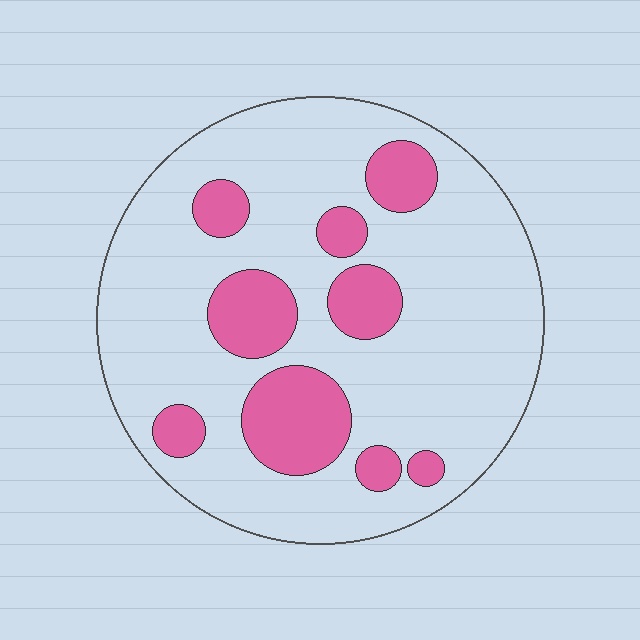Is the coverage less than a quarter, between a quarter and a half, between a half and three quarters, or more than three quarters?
Less than a quarter.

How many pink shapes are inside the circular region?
9.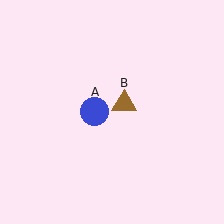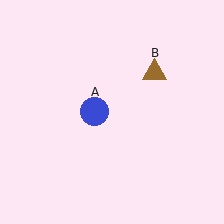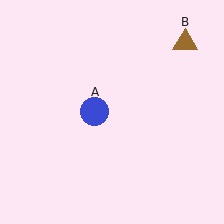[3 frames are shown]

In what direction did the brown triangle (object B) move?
The brown triangle (object B) moved up and to the right.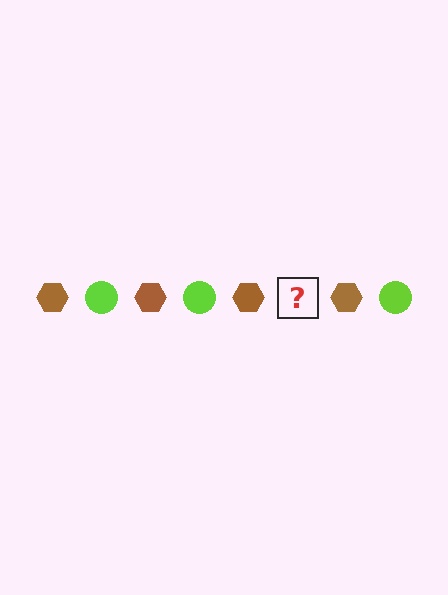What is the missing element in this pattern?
The missing element is a lime circle.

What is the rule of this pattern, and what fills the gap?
The rule is that the pattern alternates between brown hexagon and lime circle. The gap should be filled with a lime circle.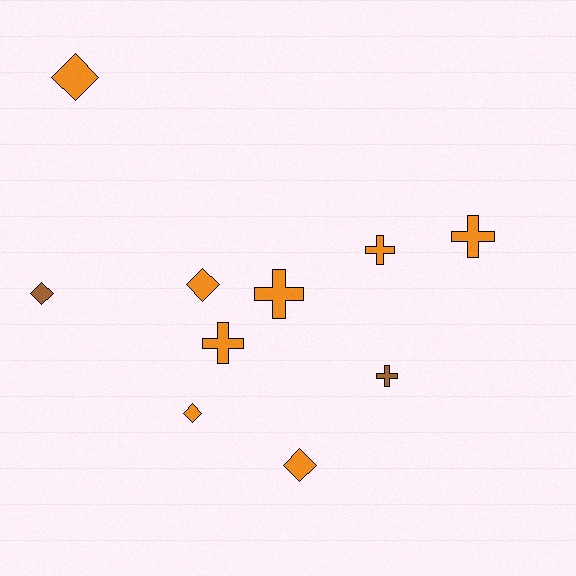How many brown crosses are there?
There is 1 brown cross.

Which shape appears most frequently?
Diamond, with 5 objects.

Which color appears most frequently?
Orange, with 8 objects.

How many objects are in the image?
There are 10 objects.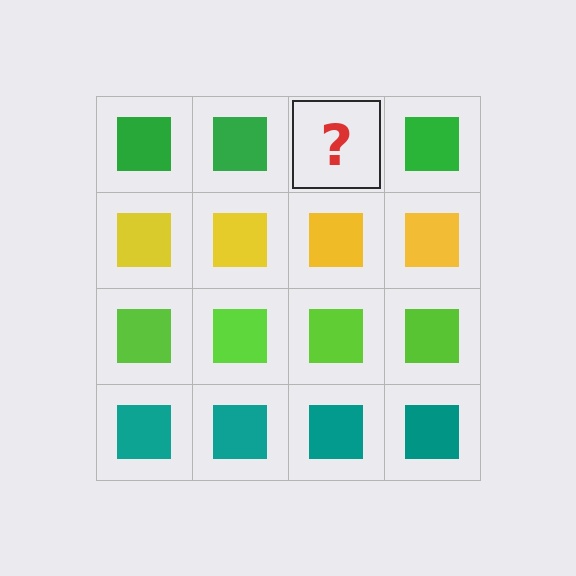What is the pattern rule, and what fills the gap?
The rule is that each row has a consistent color. The gap should be filled with a green square.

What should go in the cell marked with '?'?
The missing cell should contain a green square.